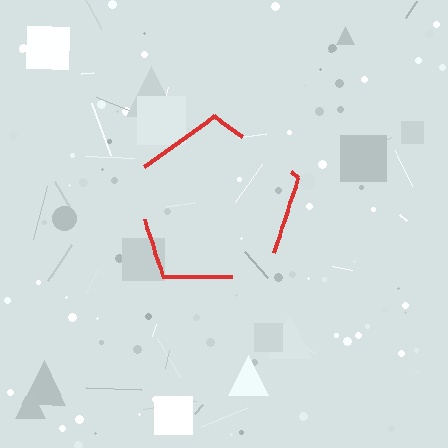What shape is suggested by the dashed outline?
The dashed outline suggests a pentagon.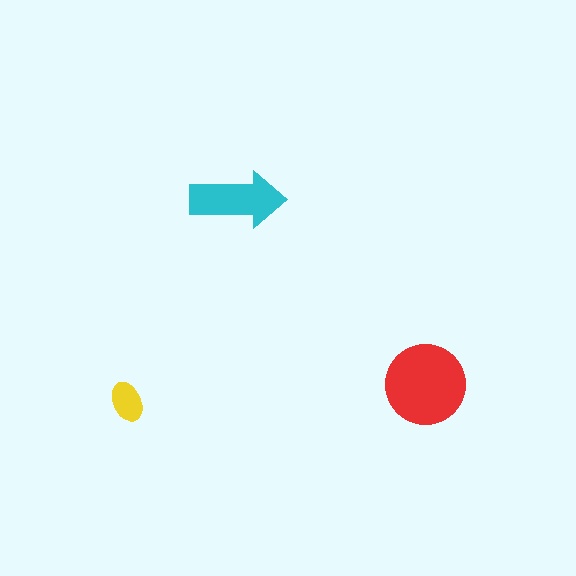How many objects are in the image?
There are 3 objects in the image.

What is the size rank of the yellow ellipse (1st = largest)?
3rd.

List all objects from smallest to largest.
The yellow ellipse, the cyan arrow, the red circle.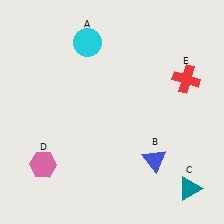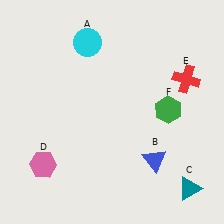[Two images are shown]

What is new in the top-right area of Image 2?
A green hexagon (F) was added in the top-right area of Image 2.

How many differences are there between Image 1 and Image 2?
There is 1 difference between the two images.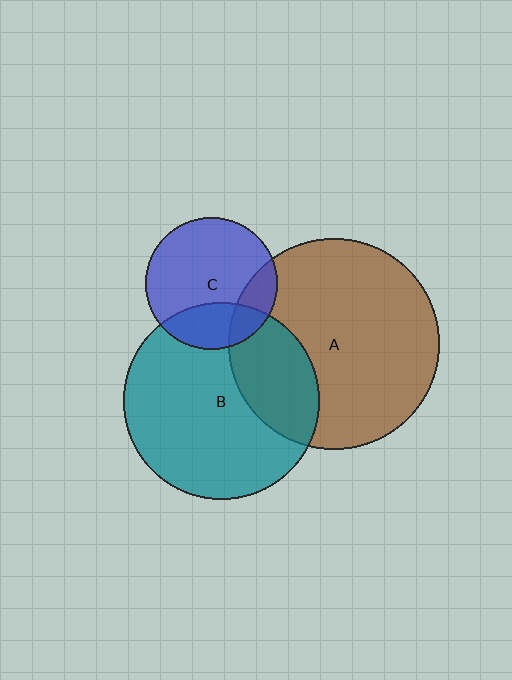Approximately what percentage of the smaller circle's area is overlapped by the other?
Approximately 25%.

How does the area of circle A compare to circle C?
Approximately 2.6 times.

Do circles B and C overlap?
Yes.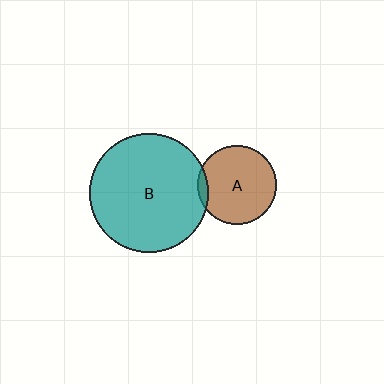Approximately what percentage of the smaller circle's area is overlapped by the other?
Approximately 5%.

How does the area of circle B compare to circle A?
Approximately 2.2 times.